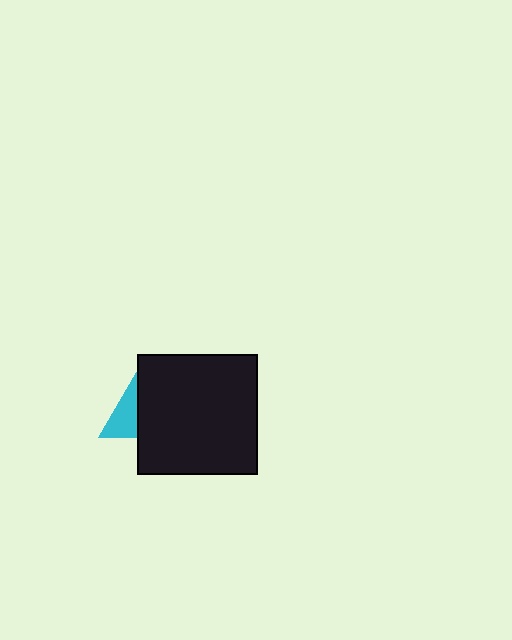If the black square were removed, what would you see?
You would see the complete cyan triangle.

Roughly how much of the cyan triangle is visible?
A small part of it is visible (roughly 38%).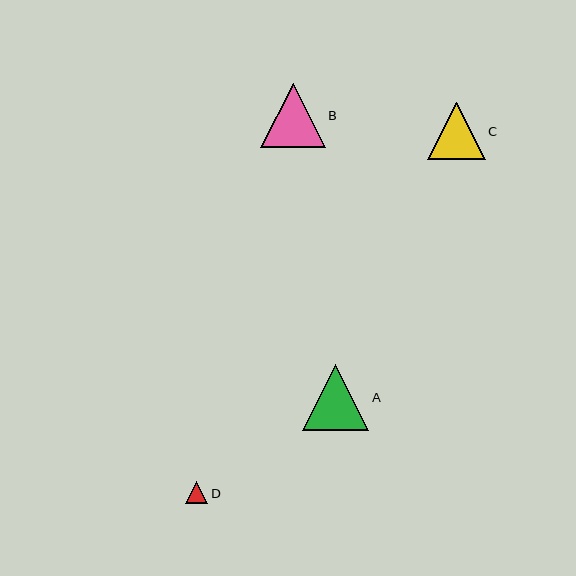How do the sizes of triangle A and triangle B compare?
Triangle A and triangle B are approximately the same size.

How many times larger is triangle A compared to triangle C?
Triangle A is approximately 1.2 times the size of triangle C.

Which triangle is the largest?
Triangle A is the largest with a size of approximately 66 pixels.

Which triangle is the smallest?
Triangle D is the smallest with a size of approximately 23 pixels.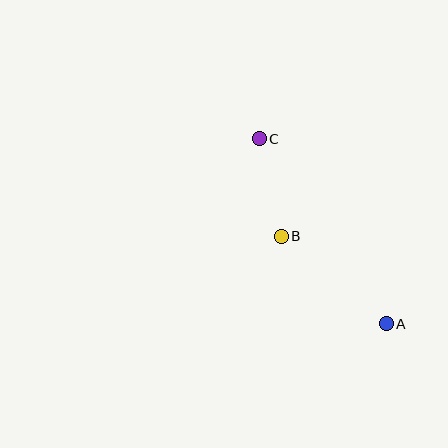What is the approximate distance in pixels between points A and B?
The distance between A and B is approximately 136 pixels.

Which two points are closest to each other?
Points B and C are closest to each other.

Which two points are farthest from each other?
Points A and C are farthest from each other.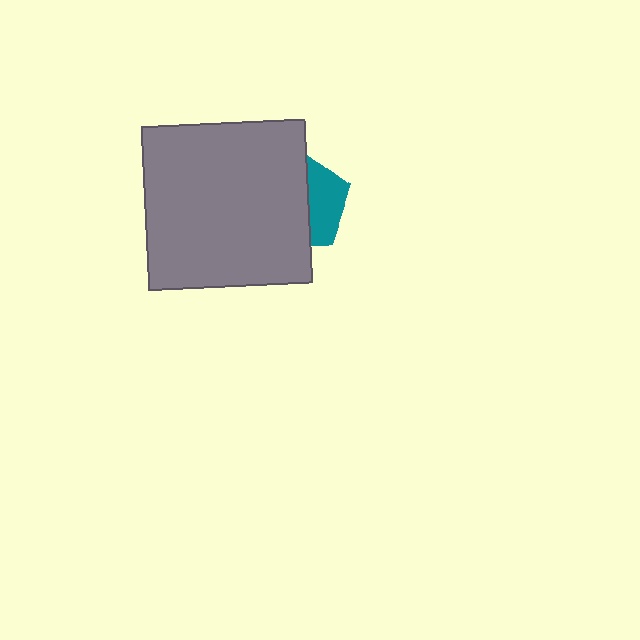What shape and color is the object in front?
The object in front is a gray square.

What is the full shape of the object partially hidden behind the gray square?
The partially hidden object is a teal pentagon.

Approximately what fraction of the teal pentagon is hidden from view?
Roughly 64% of the teal pentagon is hidden behind the gray square.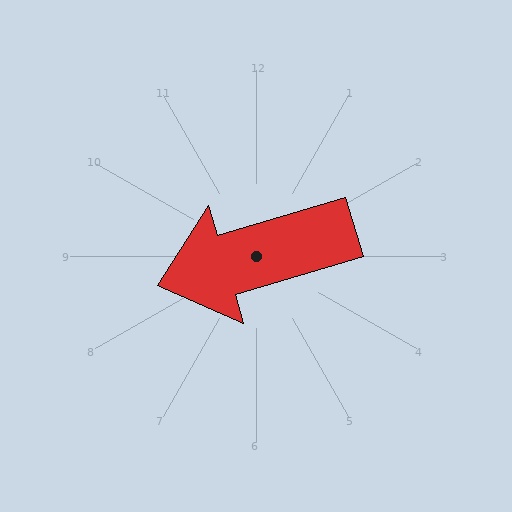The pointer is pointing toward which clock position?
Roughly 8 o'clock.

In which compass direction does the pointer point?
West.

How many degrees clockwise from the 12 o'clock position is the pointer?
Approximately 254 degrees.